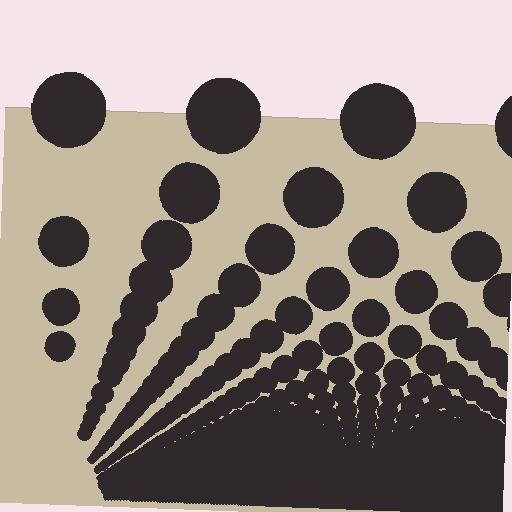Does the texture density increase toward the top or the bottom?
Density increases toward the bottom.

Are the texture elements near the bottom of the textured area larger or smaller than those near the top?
Smaller. The gradient is inverted — elements near the bottom are smaller and denser.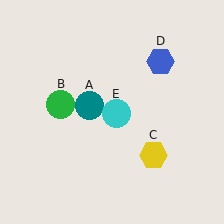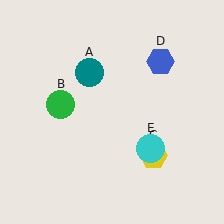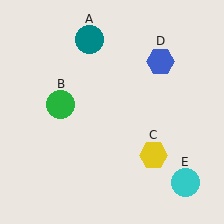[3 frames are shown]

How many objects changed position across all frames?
2 objects changed position: teal circle (object A), cyan circle (object E).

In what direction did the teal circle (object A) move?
The teal circle (object A) moved up.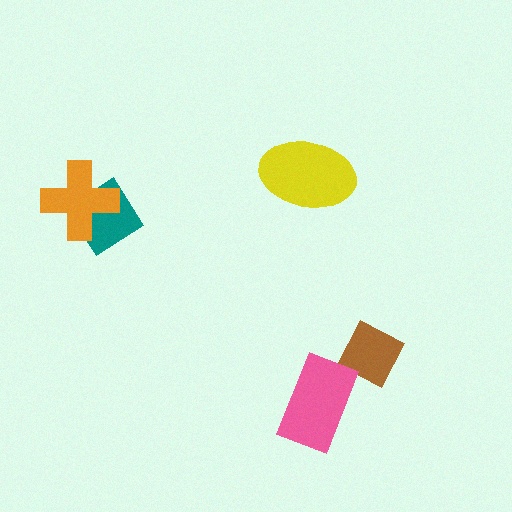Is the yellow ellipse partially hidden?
No, no other shape covers it.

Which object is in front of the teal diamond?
The orange cross is in front of the teal diamond.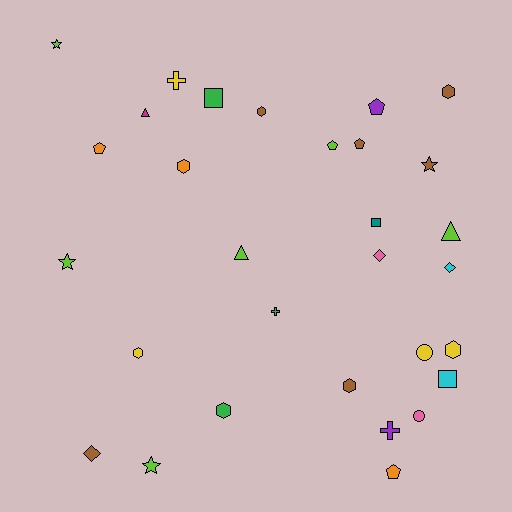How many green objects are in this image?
There are 3 green objects.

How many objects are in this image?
There are 30 objects.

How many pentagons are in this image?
There are 5 pentagons.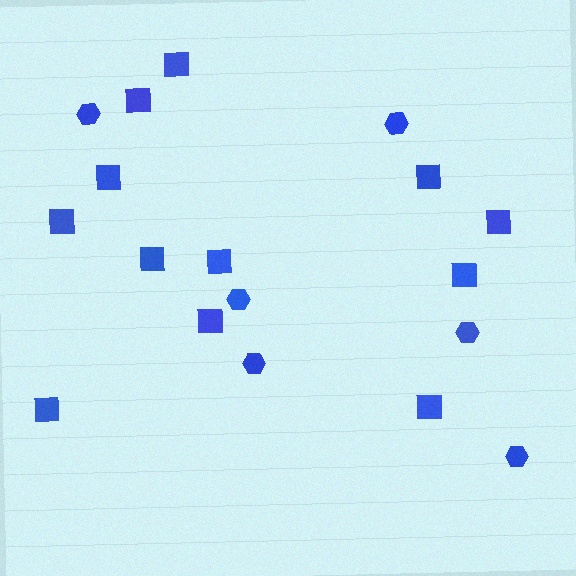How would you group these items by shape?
There are 2 groups: one group of hexagons (6) and one group of squares (12).